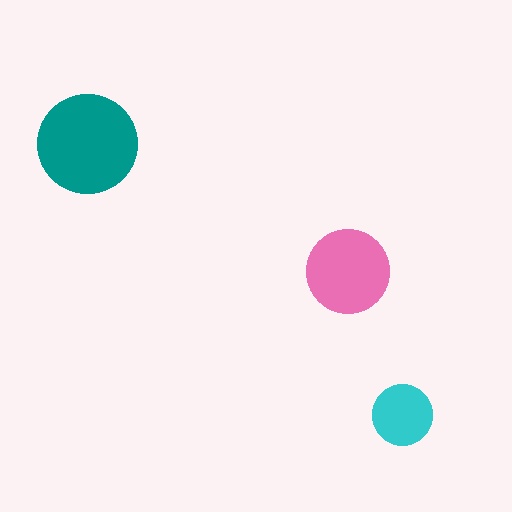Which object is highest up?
The teal circle is topmost.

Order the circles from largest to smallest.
the teal one, the pink one, the cyan one.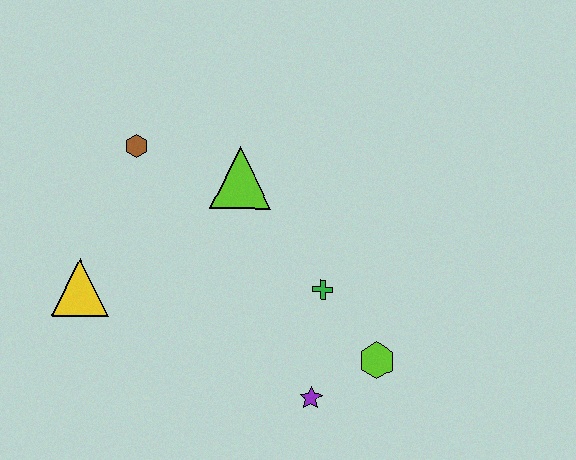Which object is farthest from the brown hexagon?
The lime hexagon is farthest from the brown hexagon.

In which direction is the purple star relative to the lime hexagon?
The purple star is to the left of the lime hexagon.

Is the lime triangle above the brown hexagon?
No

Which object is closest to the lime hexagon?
The purple star is closest to the lime hexagon.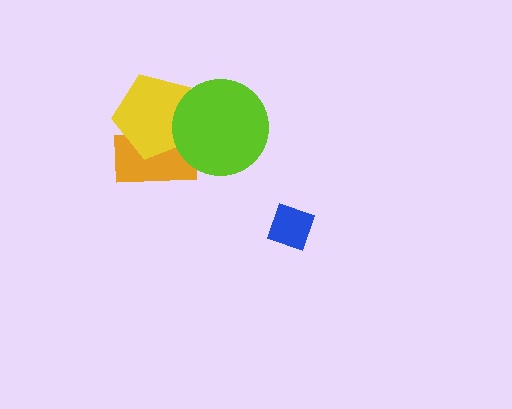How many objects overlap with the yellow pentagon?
2 objects overlap with the yellow pentagon.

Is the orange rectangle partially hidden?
Yes, it is partially covered by another shape.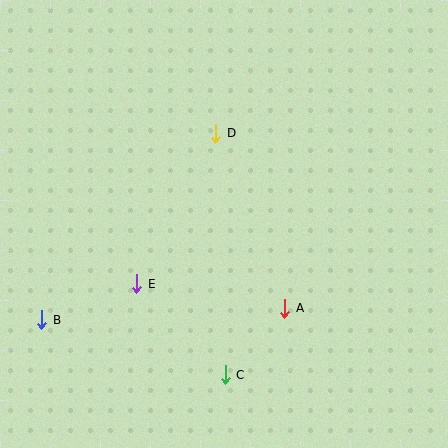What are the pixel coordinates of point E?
Point E is at (137, 284).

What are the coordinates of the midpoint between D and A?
The midpoint between D and A is at (250, 221).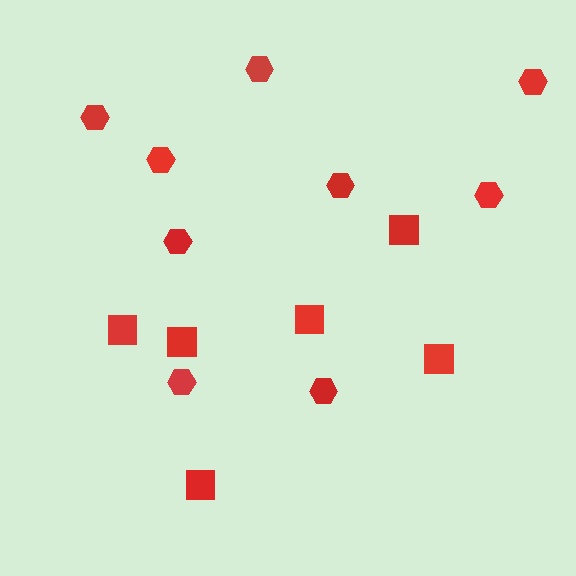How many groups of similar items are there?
There are 2 groups: one group of squares (6) and one group of hexagons (9).